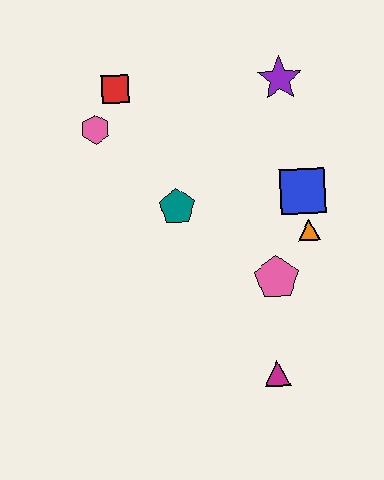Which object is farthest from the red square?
The magenta triangle is farthest from the red square.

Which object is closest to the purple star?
The blue square is closest to the purple star.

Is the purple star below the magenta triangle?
No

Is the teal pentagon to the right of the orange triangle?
No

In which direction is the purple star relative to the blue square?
The purple star is above the blue square.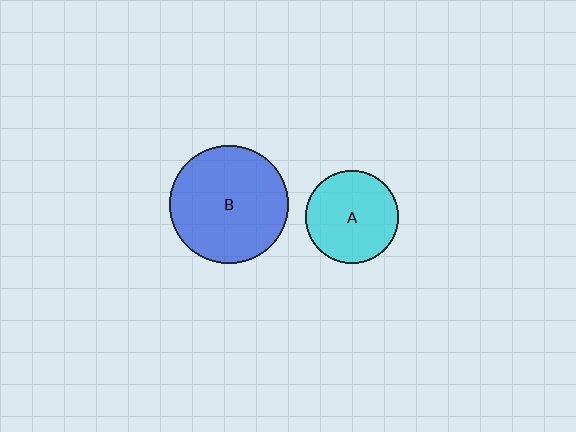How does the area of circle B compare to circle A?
Approximately 1.6 times.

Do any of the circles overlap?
No, none of the circles overlap.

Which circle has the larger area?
Circle B (blue).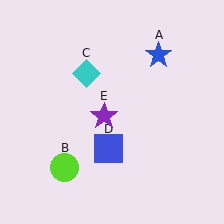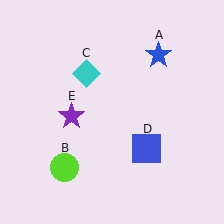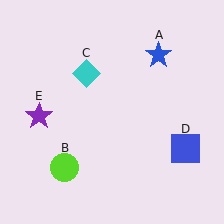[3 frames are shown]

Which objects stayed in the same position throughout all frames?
Blue star (object A) and lime circle (object B) and cyan diamond (object C) remained stationary.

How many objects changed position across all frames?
2 objects changed position: blue square (object D), purple star (object E).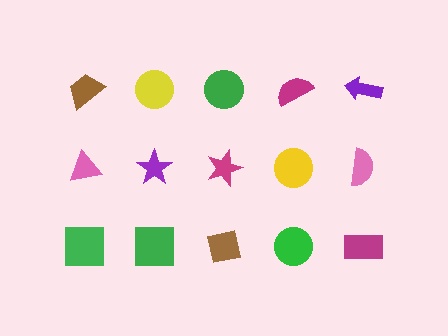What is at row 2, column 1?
A pink triangle.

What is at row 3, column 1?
A green square.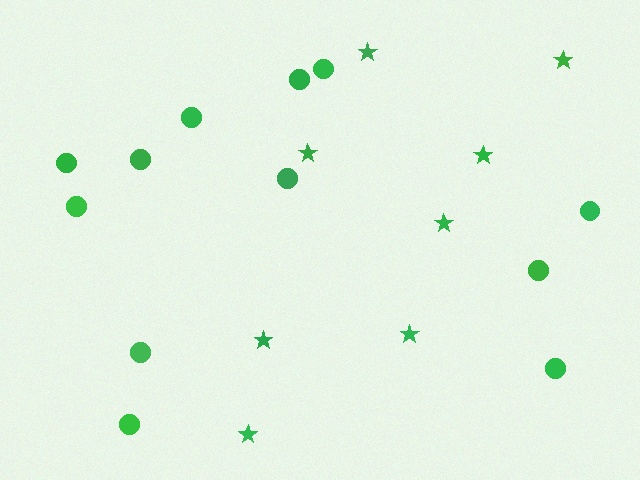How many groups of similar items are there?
There are 2 groups: one group of stars (8) and one group of circles (12).